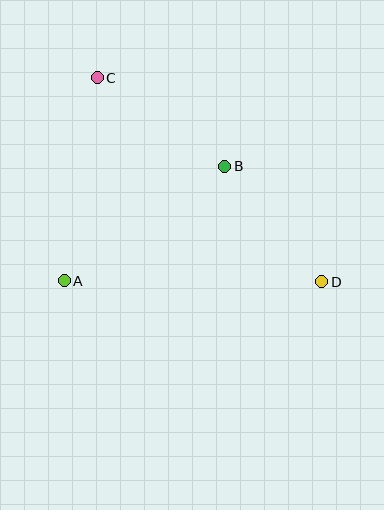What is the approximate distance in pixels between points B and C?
The distance between B and C is approximately 155 pixels.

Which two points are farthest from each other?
Points C and D are farthest from each other.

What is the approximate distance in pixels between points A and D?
The distance between A and D is approximately 258 pixels.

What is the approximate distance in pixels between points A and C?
The distance between A and C is approximately 206 pixels.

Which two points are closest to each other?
Points B and D are closest to each other.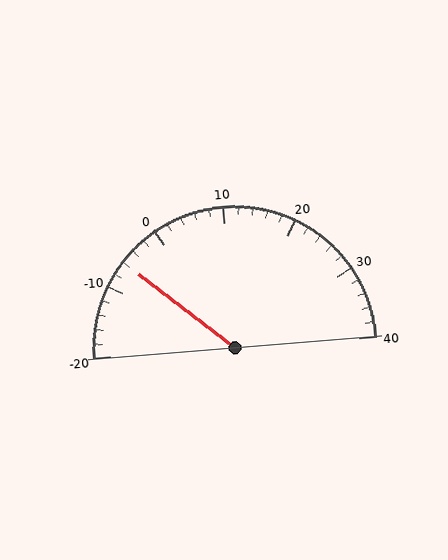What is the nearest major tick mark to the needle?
The nearest major tick mark is -10.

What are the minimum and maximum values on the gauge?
The gauge ranges from -20 to 40.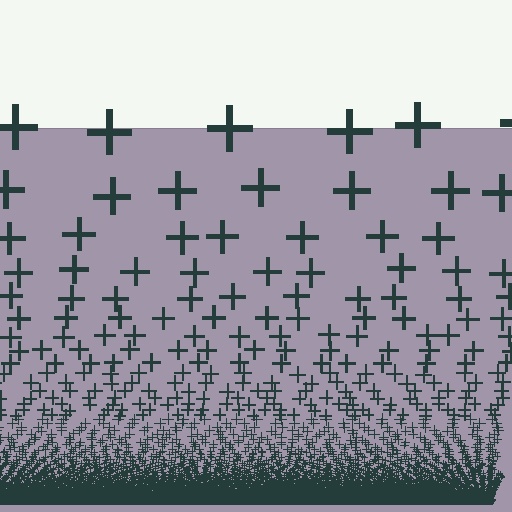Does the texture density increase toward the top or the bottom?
Density increases toward the bottom.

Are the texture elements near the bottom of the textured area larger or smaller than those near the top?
Smaller. The gradient is inverted — elements near the bottom are smaller and denser.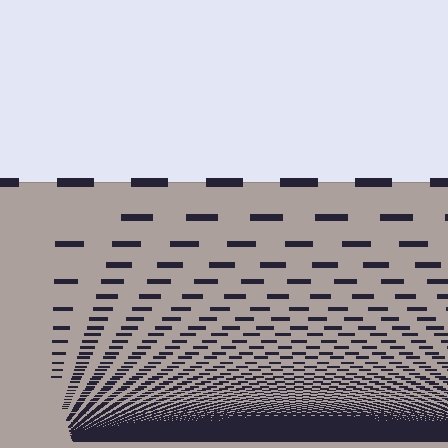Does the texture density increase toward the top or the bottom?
Density increases toward the bottom.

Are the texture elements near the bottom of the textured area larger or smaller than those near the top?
Smaller. The gradient is inverted — elements near the bottom are smaller and denser.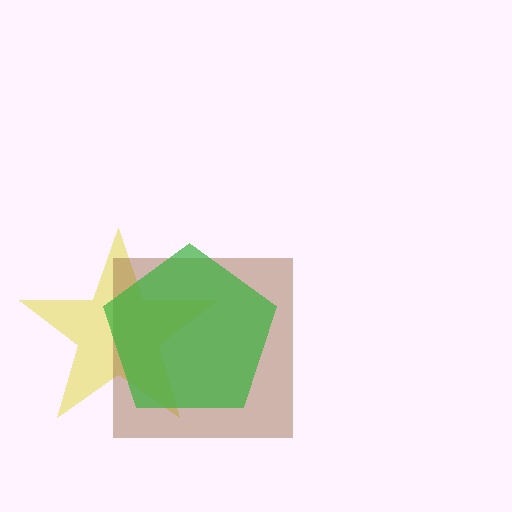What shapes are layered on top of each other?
The layered shapes are: a yellow star, a brown square, a green pentagon.